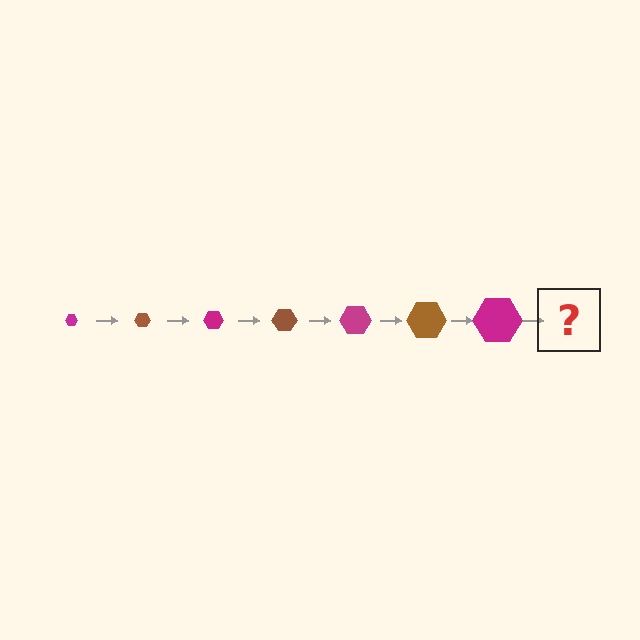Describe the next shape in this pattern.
It should be a brown hexagon, larger than the previous one.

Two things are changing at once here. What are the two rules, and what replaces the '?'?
The two rules are that the hexagon grows larger each step and the color cycles through magenta and brown. The '?' should be a brown hexagon, larger than the previous one.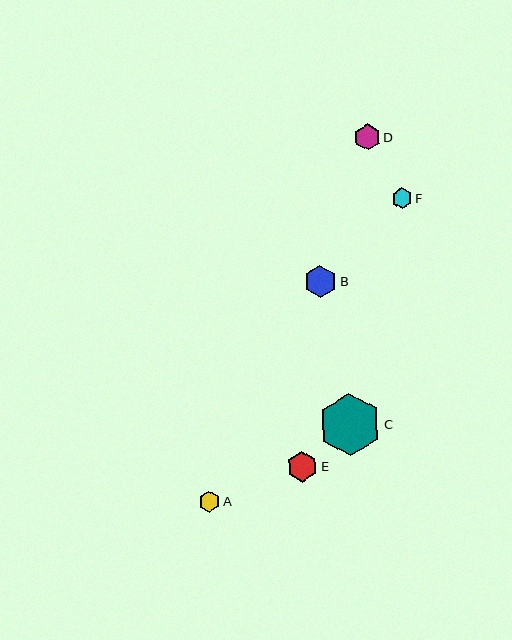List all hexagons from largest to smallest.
From largest to smallest: C, B, E, D, A, F.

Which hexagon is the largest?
Hexagon C is the largest with a size of approximately 63 pixels.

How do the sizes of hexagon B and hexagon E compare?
Hexagon B and hexagon E are approximately the same size.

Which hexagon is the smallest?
Hexagon F is the smallest with a size of approximately 21 pixels.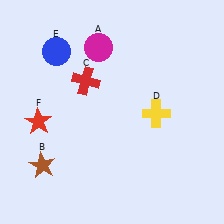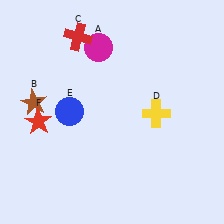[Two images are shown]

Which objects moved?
The objects that moved are: the brown star (B), the red cross (C), the blue circle (E).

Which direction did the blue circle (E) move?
The blue circle (E) moved down.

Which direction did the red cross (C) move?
The red cross (C) moved up.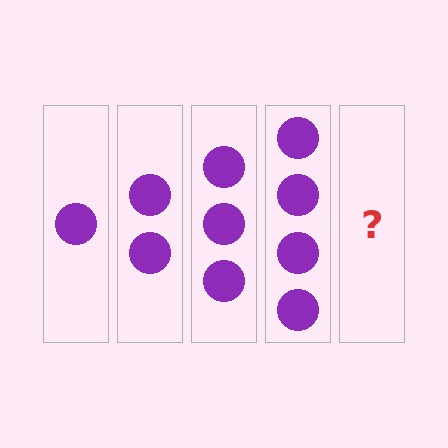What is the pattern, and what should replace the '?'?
The pattern is that each step adds one more circle. The '?' should be 5 circles.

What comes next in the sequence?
The next element should be 5 circles.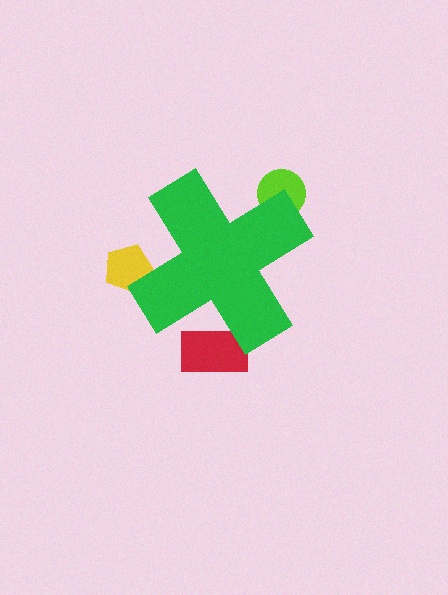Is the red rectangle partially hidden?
Yes, the red rectangle is partially hidden behind the green cross.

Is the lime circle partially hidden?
Yes, the lime circle is partially hidden behind the green cross.